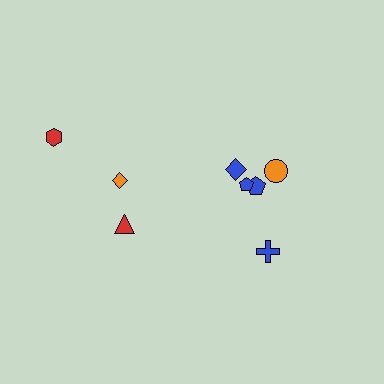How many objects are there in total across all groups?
There are 8 objects.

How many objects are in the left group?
There are 3 objects.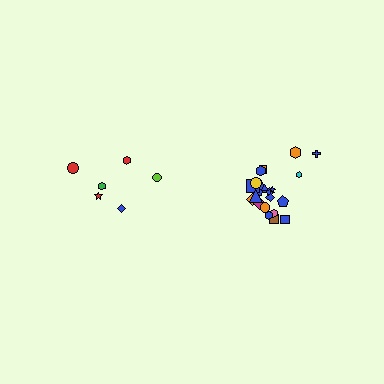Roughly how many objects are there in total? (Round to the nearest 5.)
Roughly 30 objects in total.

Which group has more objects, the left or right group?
The right group.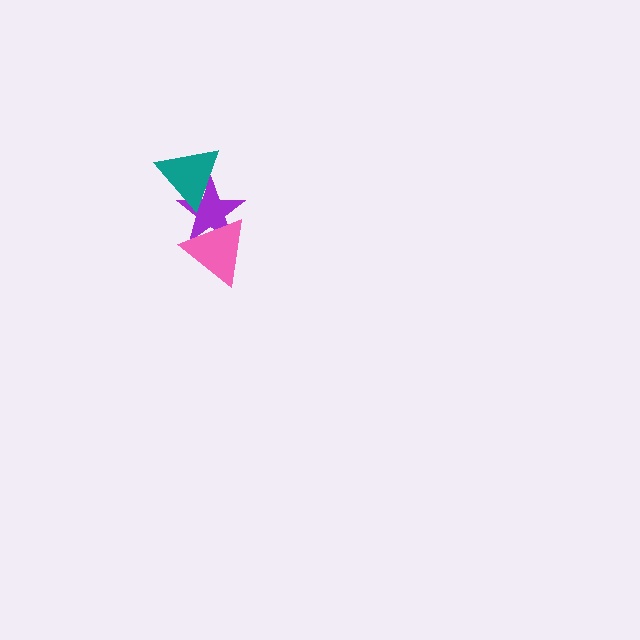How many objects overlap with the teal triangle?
1 object overlaps with the teal triangle.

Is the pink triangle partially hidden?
No, no other shape covers it.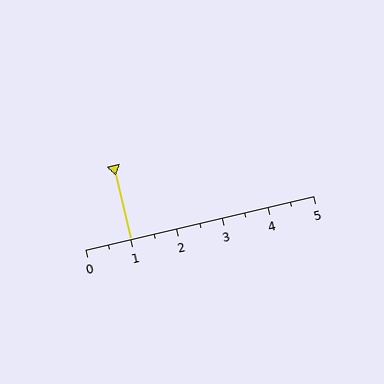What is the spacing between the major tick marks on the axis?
The major ticks are spaced 1 apart.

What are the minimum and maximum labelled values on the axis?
The axis runs from 0 to 5.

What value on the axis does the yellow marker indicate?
The marker indicates approximately 1.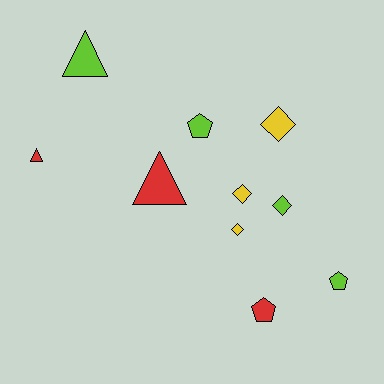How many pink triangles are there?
There are no pink triangles.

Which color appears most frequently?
Lime, with 4 objects.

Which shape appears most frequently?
Diamond, with 4 objects.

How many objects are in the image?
There are 10 objects.